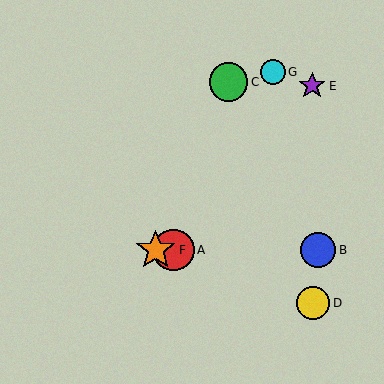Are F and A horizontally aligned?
Yes, both are at y≈250.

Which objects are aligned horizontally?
Objects A, B, F are aligned horizontally.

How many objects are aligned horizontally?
3 objects (A, B, F) are aligned horizontally.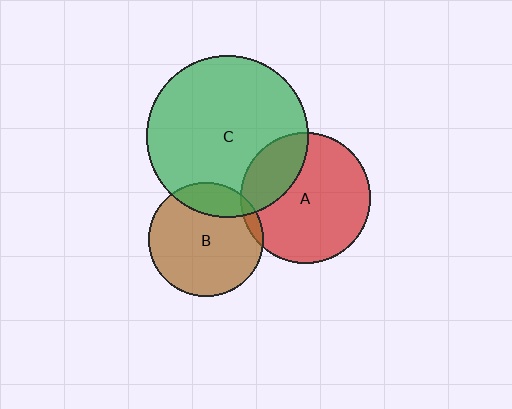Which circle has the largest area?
Circle C (green).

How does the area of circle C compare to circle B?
Approximately 2.0 times.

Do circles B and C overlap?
Yes.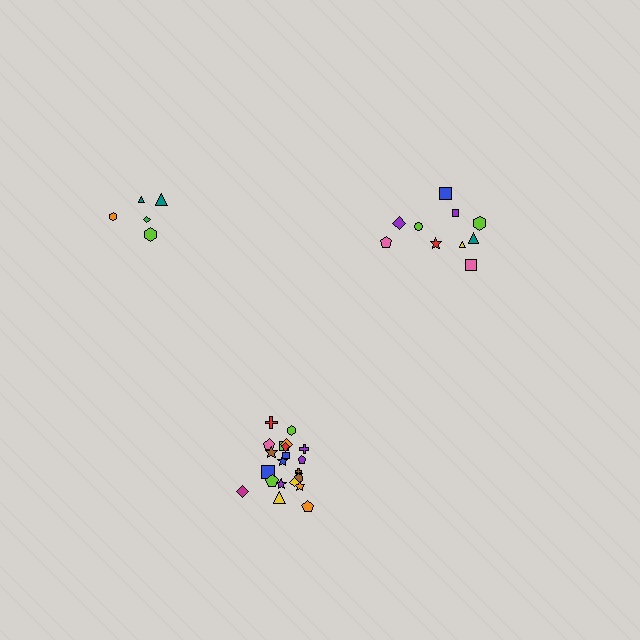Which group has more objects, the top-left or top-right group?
The top-right group.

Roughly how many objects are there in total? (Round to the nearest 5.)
Roughly 35 objects in total.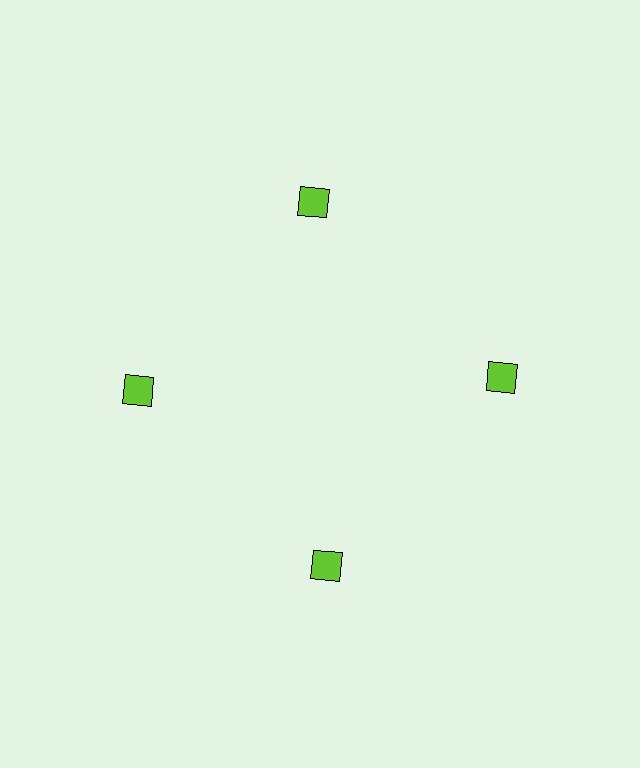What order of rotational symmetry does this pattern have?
This pattern has 4-fold rotational symmetry.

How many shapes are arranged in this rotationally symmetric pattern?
There are 4 shapes, arranged in 4 groups of 1.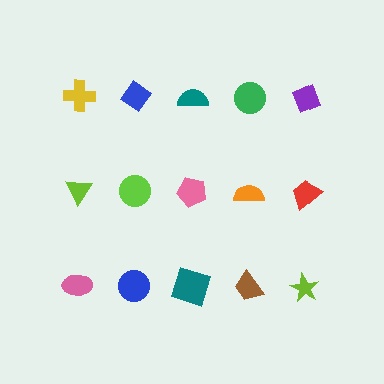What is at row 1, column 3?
A teal semicircle.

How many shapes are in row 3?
5 shapes.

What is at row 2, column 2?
A lime circle.